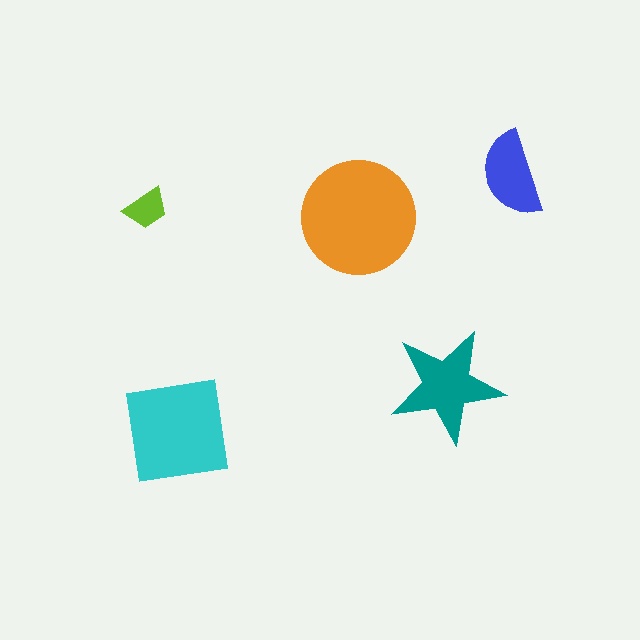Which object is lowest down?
The cyan square is bottommost.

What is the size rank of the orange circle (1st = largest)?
1st.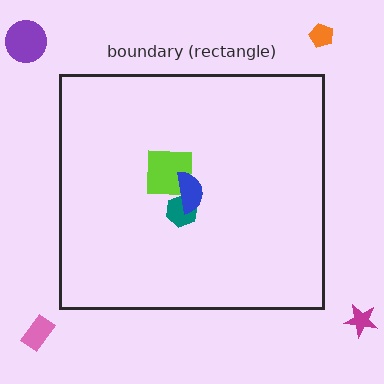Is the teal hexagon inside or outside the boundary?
Inside.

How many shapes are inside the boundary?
3 inside, 4 outside.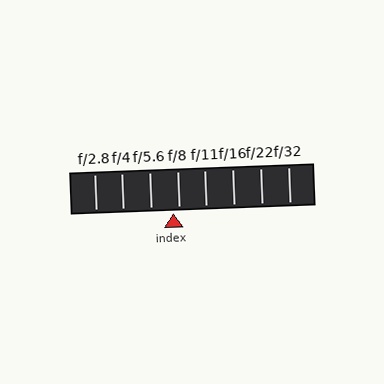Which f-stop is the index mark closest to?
The index mark is closest to f/8.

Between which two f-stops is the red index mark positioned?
The index mark is between f/5.6 and f/8.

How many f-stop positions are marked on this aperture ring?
There are 8 f-stop positions marked.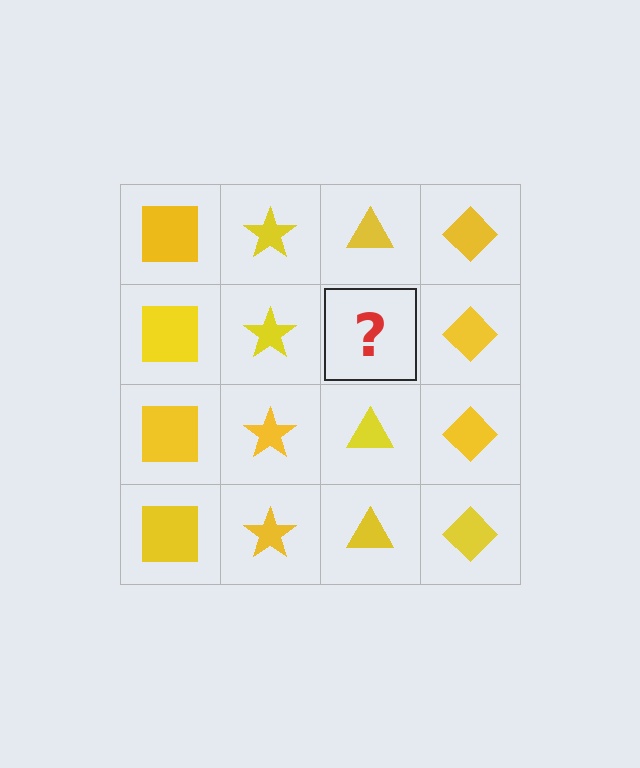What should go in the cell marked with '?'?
The missing cell should contain a yellow triangle.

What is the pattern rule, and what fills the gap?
The rule is that each column has a consistent shape. The gap should be filled with a yellow triangle.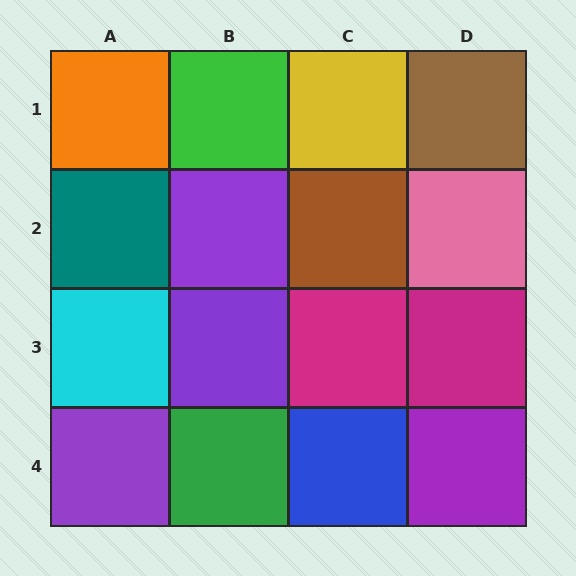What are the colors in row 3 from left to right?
Cyan, purple, magenta, magenta.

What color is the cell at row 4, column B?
Green.